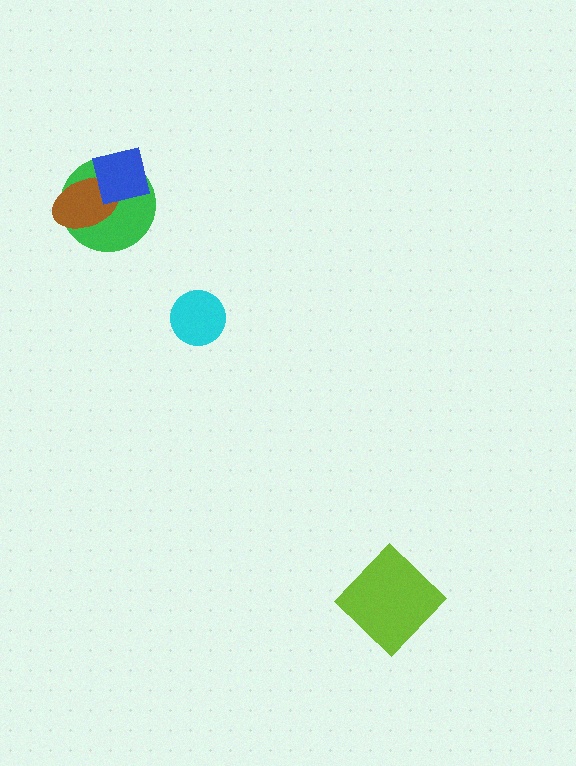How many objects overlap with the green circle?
2 objects overlap with the green circle.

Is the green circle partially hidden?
Yes, it is partially covered by another shape.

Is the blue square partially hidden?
No, no other shape covers it.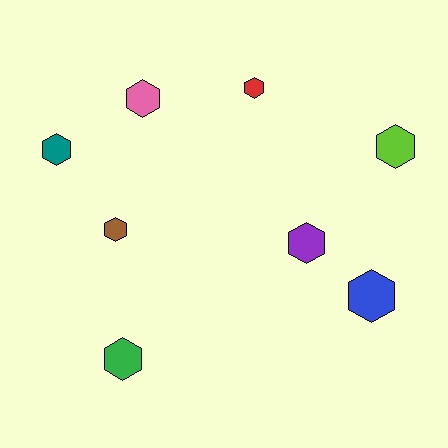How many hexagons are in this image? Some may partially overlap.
There are 8 hexagons.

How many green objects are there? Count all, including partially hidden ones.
There is 1 green object.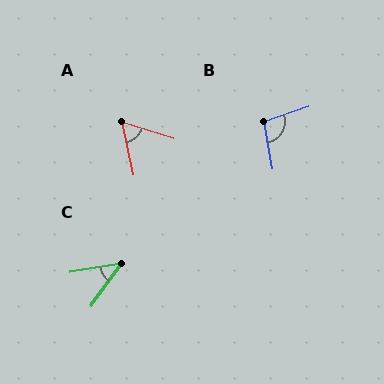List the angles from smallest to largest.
C (45°), A (61°), B (99°).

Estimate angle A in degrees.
Approximately 61 degrees.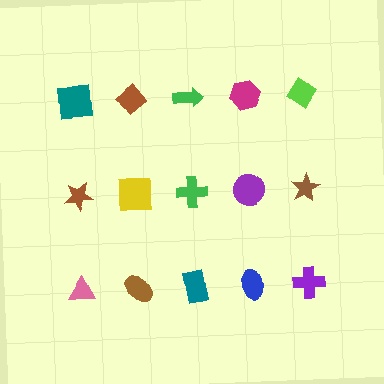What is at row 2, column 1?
A brown star.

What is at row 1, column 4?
A magenta hexagon.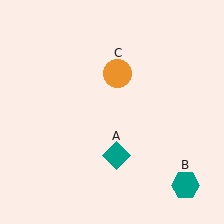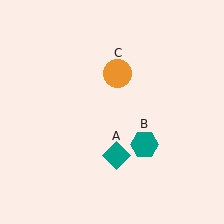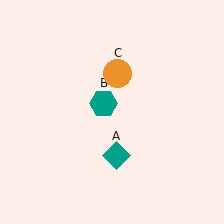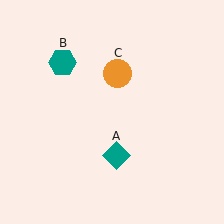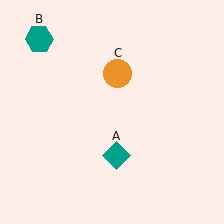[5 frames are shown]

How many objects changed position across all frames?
1 object changed position: teal hexagon (object B).